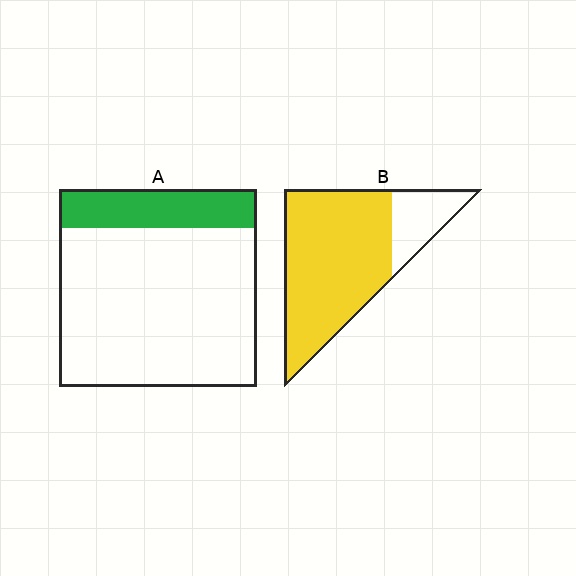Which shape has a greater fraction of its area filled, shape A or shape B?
Shape B.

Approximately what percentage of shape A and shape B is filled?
A is approximately 20% and B is approximately 80%.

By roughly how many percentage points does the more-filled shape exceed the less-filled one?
By roughly 60 percentage points (B over A).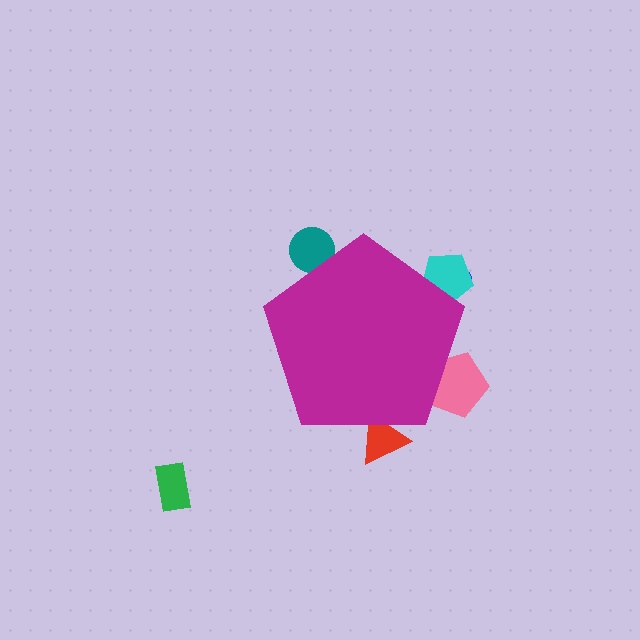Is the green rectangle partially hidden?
No, the green rectangle is fully visible.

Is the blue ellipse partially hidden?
Yes, the blue ellipse is partially hidden behind the magenta pentagon.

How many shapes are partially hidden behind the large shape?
5 shapes are partially hidden.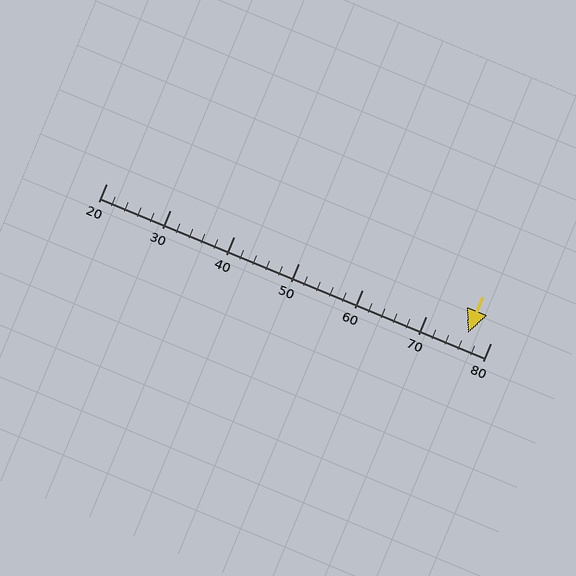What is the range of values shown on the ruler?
The ruler shows values from 20 to 80.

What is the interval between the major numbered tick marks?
The major tick marks are spaced 10 units apart.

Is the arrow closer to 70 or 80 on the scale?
The arrow is closer to 80.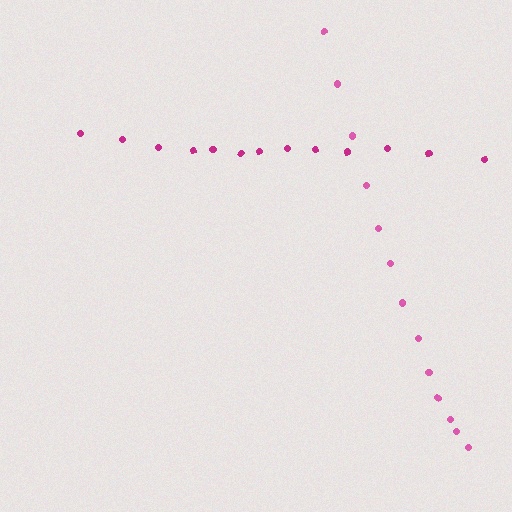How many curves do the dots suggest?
There are 2 distinct paths.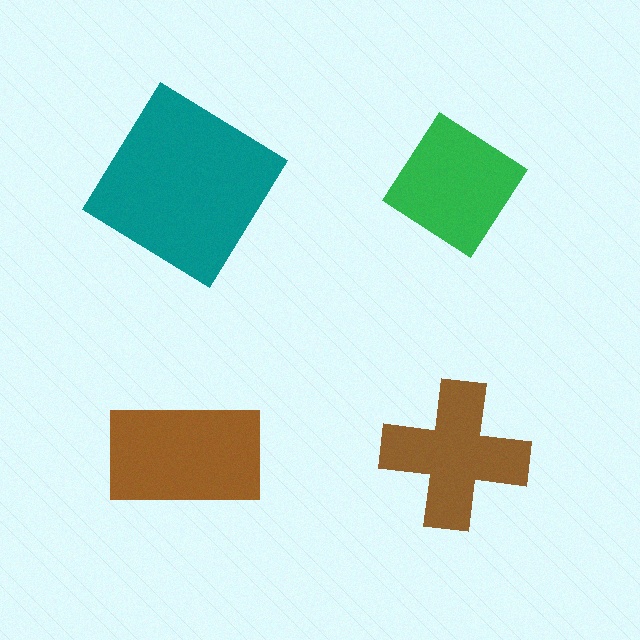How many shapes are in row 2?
2 shapes.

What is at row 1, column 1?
A teal diamond.